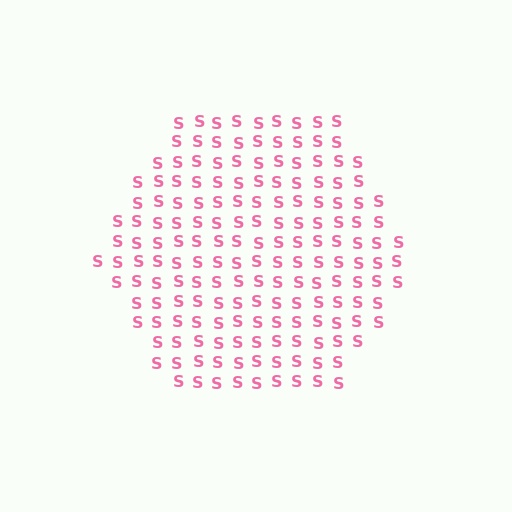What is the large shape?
The large shape is a hexagon.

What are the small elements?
The small elements are letter S's.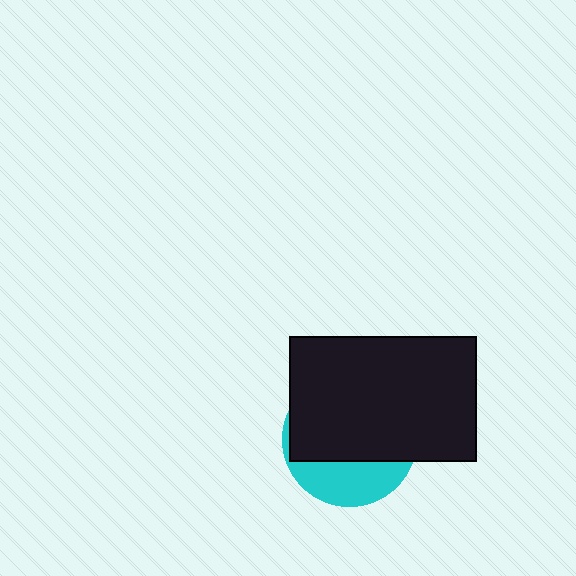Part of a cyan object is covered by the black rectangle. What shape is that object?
It is a circle.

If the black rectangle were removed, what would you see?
You would see the complete cyan circle.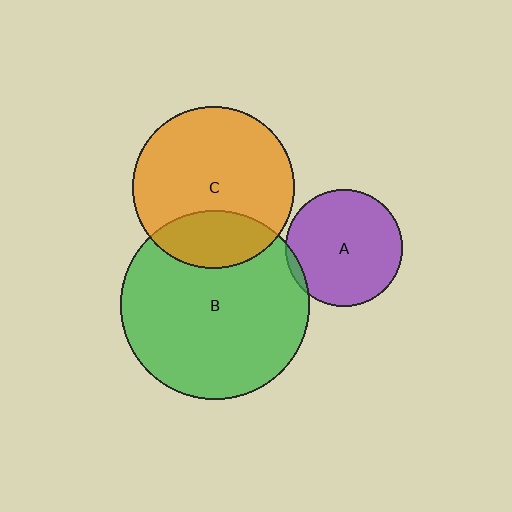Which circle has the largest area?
Circle B (green).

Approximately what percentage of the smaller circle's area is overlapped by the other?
Approximately 25%.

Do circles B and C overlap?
Yes.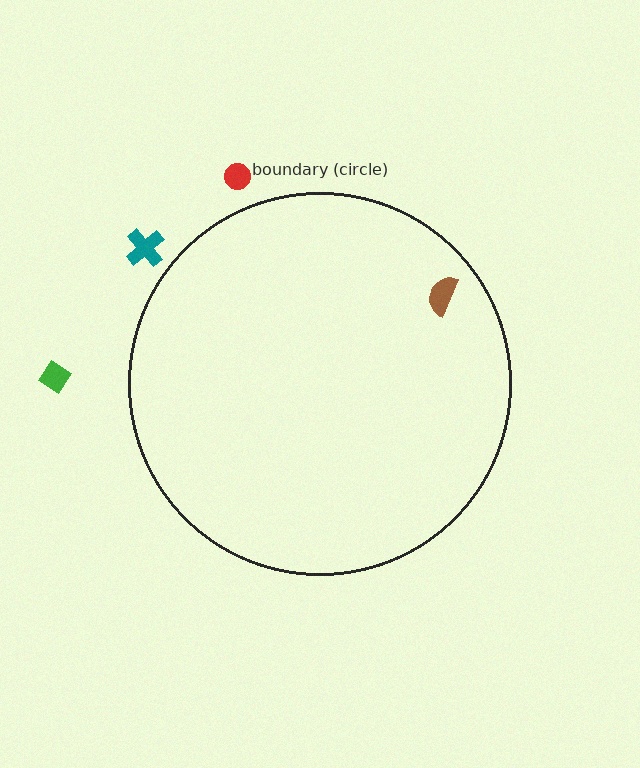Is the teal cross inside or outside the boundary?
Outside.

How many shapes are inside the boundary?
1 inside, 3 outside.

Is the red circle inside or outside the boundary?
Outside.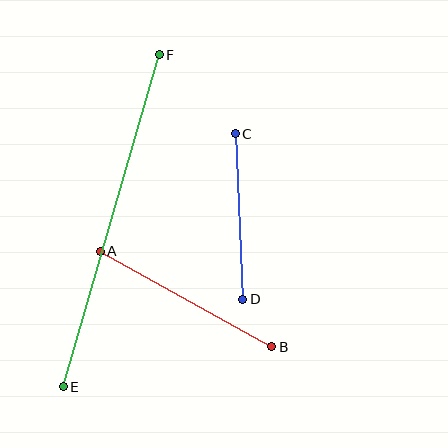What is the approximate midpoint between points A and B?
The midpoint is at approximately (186, 299) pixels.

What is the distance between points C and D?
The distance is approximately 166 pixels.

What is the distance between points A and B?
The distance is approximately 196 pixels.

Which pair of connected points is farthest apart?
Points E and F are farthest apart.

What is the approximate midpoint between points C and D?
The midpoint is at approximately (239, 217) pixels.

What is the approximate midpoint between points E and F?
The midpoint is at approximately (111, 221) pixels.